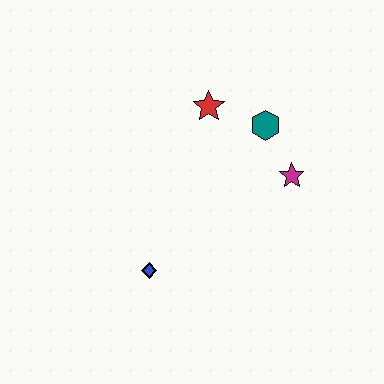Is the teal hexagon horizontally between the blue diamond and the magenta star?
Yes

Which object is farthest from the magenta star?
The blue diamond is farthest from the magenta star.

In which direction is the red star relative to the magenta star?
The red star is to the left of the magenta star.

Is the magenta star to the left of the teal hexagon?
No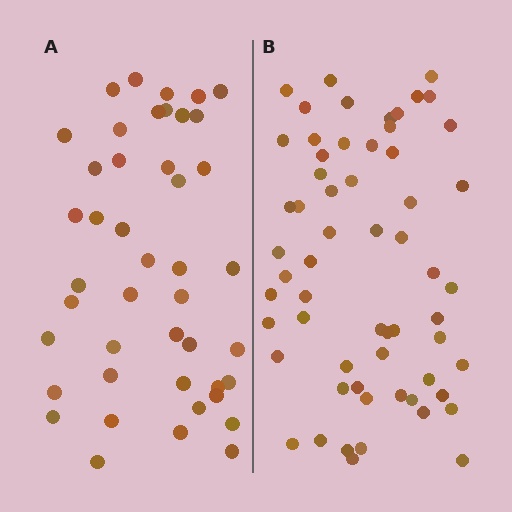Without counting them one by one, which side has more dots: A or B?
Region B (the right region) has more dots.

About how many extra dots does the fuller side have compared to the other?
Region B has approximately 15 more dots than region A.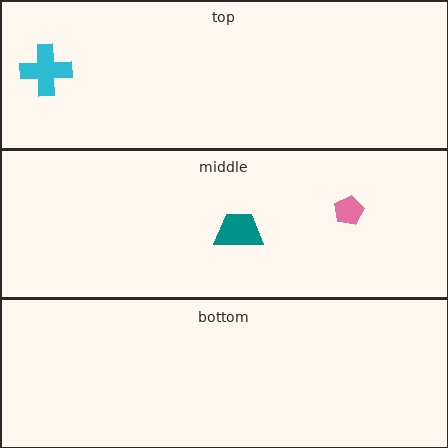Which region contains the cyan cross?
The top region.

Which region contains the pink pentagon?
The middle region.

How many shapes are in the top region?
1.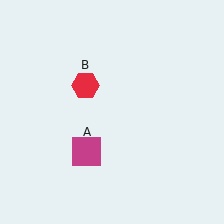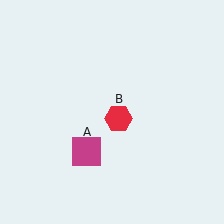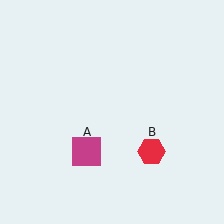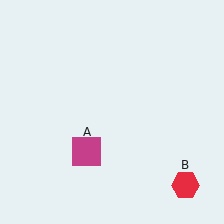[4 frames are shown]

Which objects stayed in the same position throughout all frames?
Magenta square (object A) remained stationary.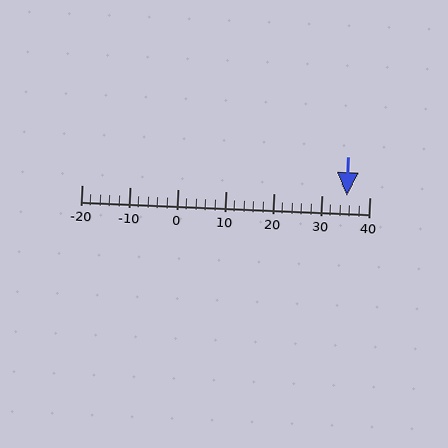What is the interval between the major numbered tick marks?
The major tick marks are spaced 10 units apart.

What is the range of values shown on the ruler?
The ruler shows values from -20 to 40.